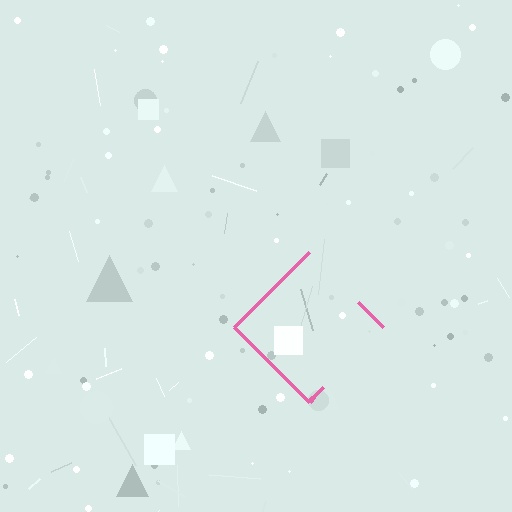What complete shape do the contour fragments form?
The contour fragments form a diamond.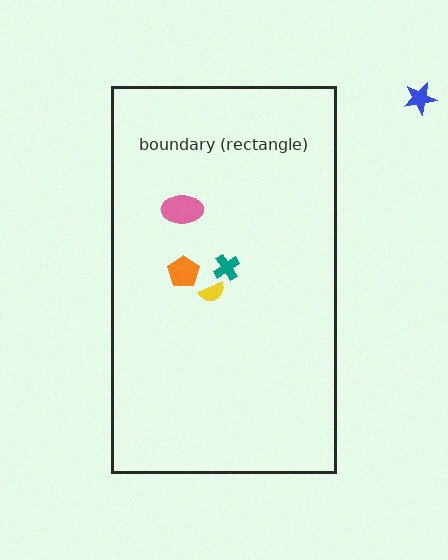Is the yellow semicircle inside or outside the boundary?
Inside.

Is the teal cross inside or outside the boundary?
Inside.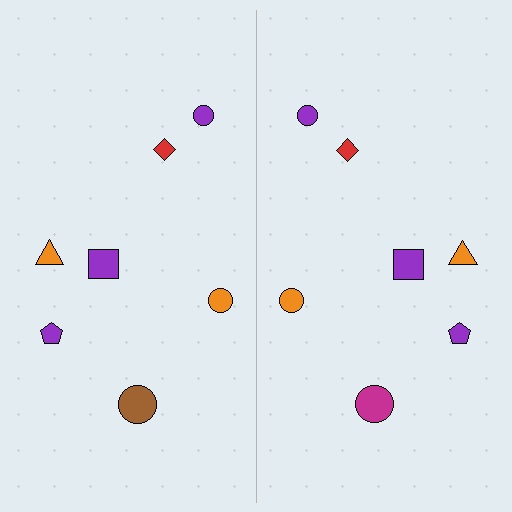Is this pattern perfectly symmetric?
No, the pattern is not perfectly symmetric. The magenta circle on the right side breaks the symmetry — its mirror counterpart is brown.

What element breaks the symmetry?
The magenta circle on the right side breaks the symmetry — its mirror counterpart is brown.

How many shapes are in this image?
There are 14 shapes in this image.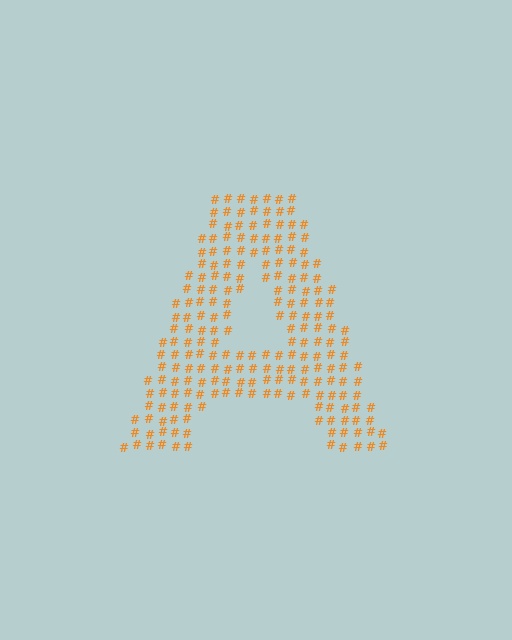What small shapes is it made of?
It is made of small hash symbols.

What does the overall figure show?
The overall figure shows the letter A.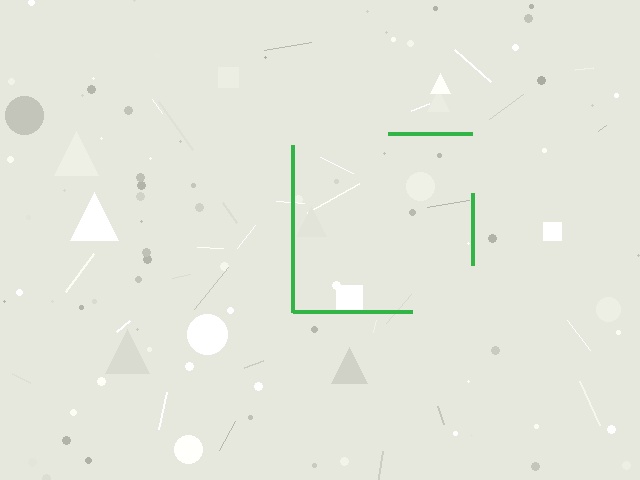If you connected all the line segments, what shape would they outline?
They would outline a square.